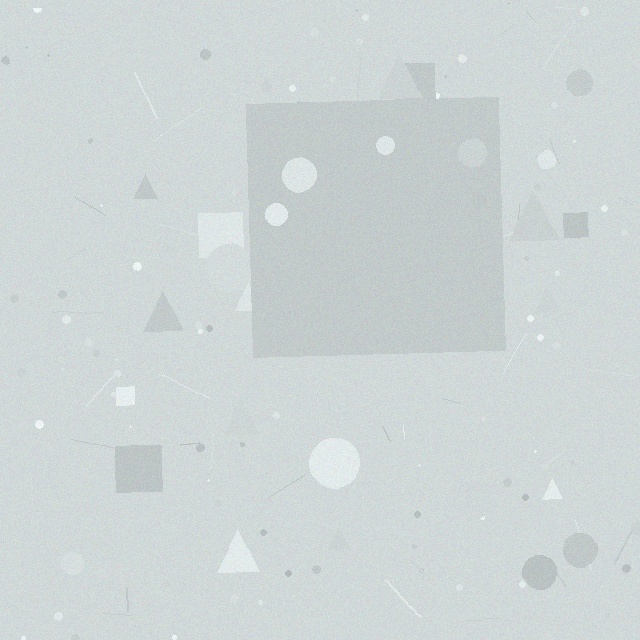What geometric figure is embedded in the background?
A square is embedded in the background.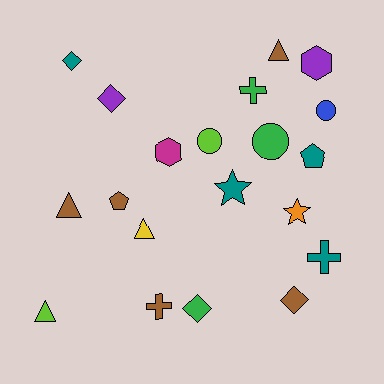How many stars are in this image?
There are 2 stars.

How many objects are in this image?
There are 20 objects.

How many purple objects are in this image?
There are 2 purple objects.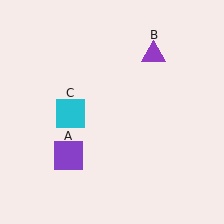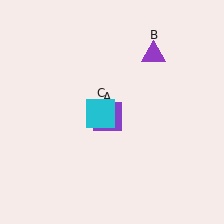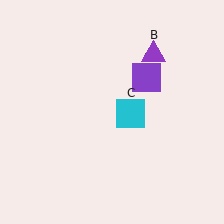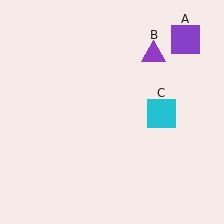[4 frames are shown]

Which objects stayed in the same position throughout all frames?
Purple triangle (object B) remained stationary.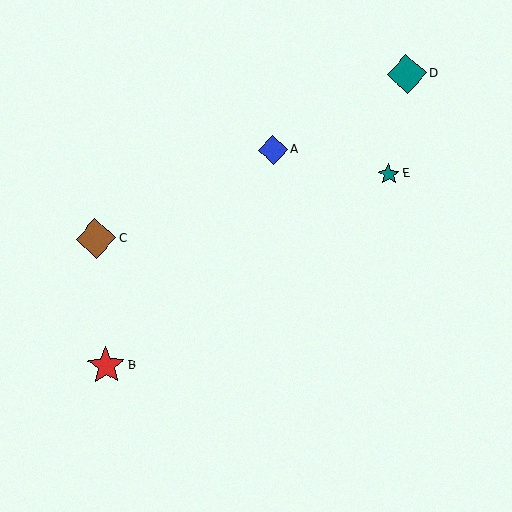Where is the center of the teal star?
The center of the teal star is at (389, 174).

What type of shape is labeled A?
Shape A is a blue diamond.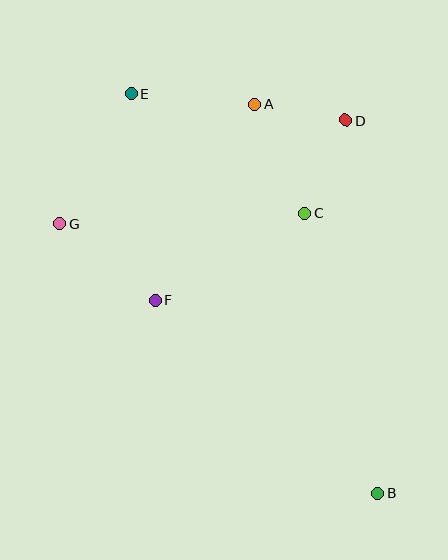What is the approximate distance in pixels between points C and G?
The distance between C and G is approximately 245 pixels.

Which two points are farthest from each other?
Points B and E are farthest from each other.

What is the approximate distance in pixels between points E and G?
The distance between E and G is approximately 149 pixels.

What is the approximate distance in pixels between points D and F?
The distance between D and F is approximately 262 pixels.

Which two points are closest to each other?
Points A and D are closest to each other.